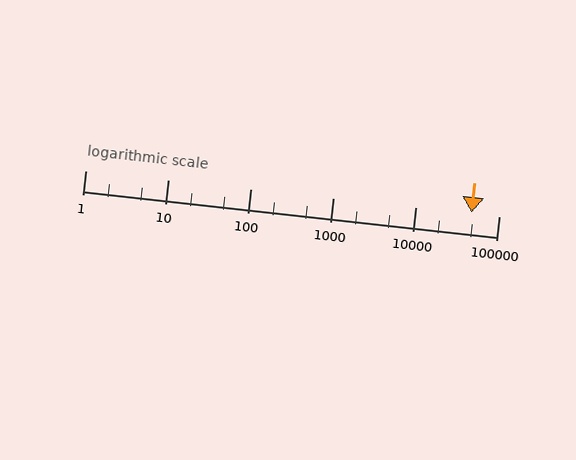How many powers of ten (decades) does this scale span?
The scale spans 5 decades, from 1 to 100000.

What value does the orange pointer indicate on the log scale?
The pointer indicates approximately 47000.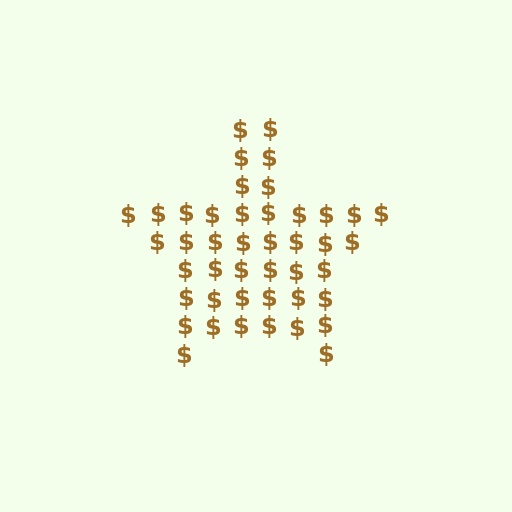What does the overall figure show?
The overall figure shows a star.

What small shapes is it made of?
It is made of small dollar signs.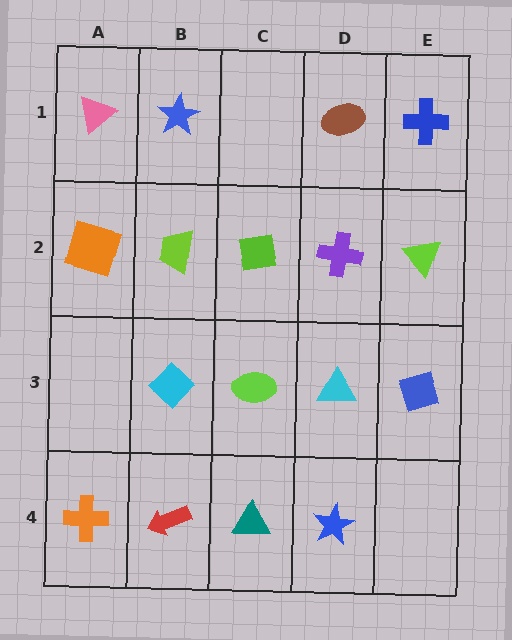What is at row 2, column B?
A lime trapezoid.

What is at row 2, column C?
A lime square.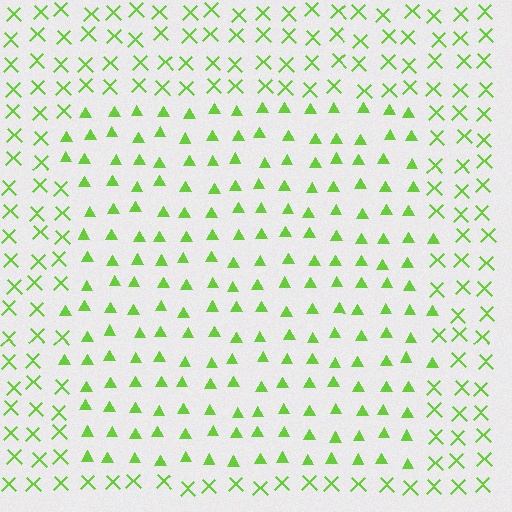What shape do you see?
I see a rectangle.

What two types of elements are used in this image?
The image uses triangles inside the rectangle region and X marks outside it.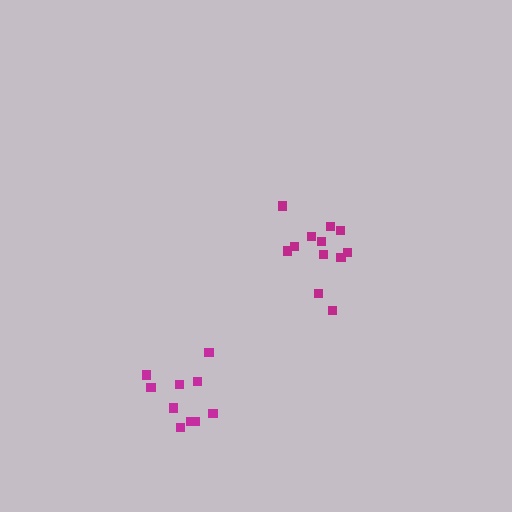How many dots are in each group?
Group 1: 12 dots, Group 2: 10 dots (22 total).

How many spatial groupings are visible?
There are 2 spatial groupings.